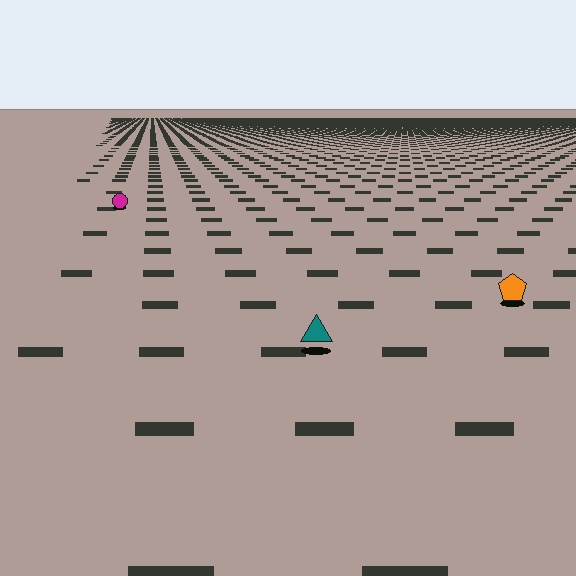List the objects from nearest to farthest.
From nearest to farthest: the teal triangle, the orange pentagon, the magenta circle.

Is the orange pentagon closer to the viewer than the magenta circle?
Yes. The orange pentagon is closer — you can tell from the texture gradient: the ground texture is coarser near it.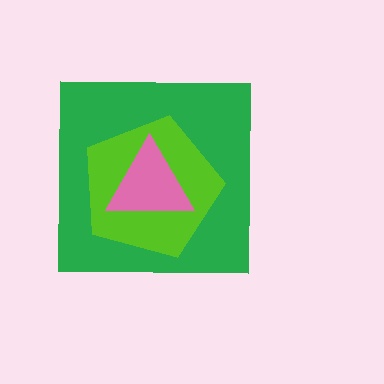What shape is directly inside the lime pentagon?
The pink triangle.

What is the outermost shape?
The green square.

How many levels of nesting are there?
3.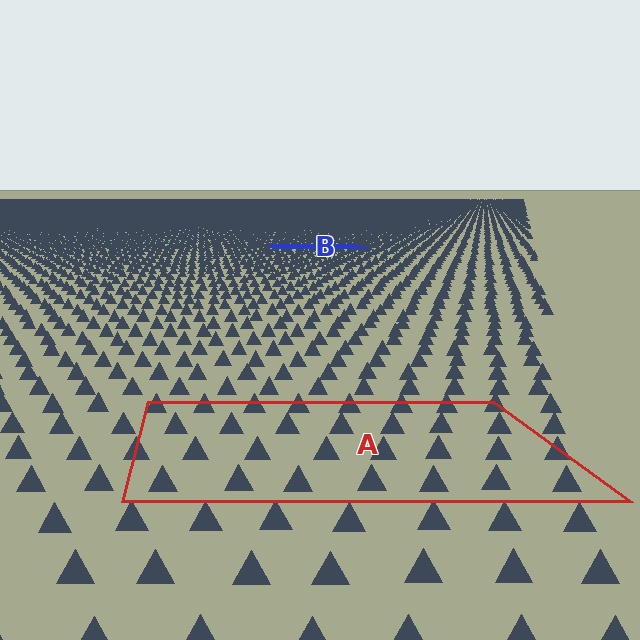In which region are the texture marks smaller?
The texture marks are smaller in region B, because it is farther away.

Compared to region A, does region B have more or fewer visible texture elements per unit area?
Region B has more texture elements per unit area — they are packed more densely because it is farther away.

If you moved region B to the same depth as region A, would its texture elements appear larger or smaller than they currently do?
They would appear larger. At a closer depth, the same texture elements are projected at a bigger on-screen size.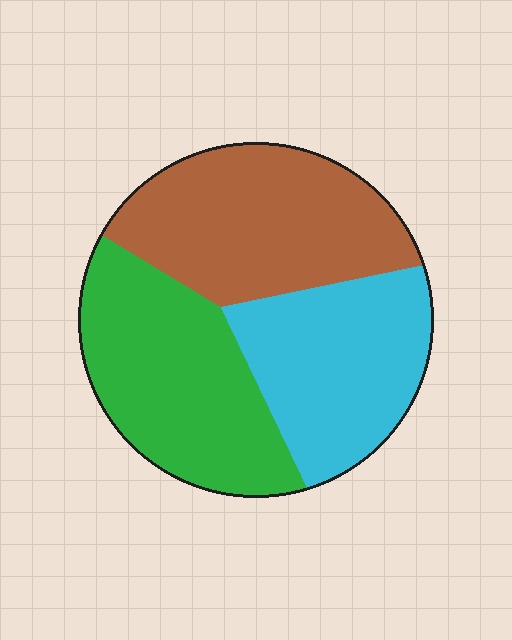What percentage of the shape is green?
Green takes up between a quarter and a half of the shape.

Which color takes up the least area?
Cyan, at roughly 30%.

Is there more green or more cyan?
Green.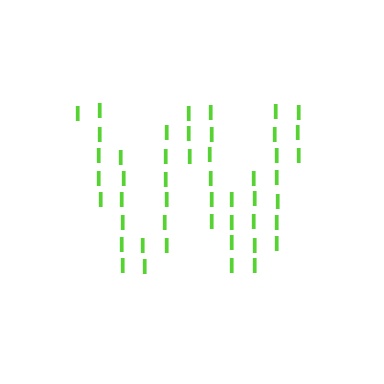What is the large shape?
The large shape is the letter W.